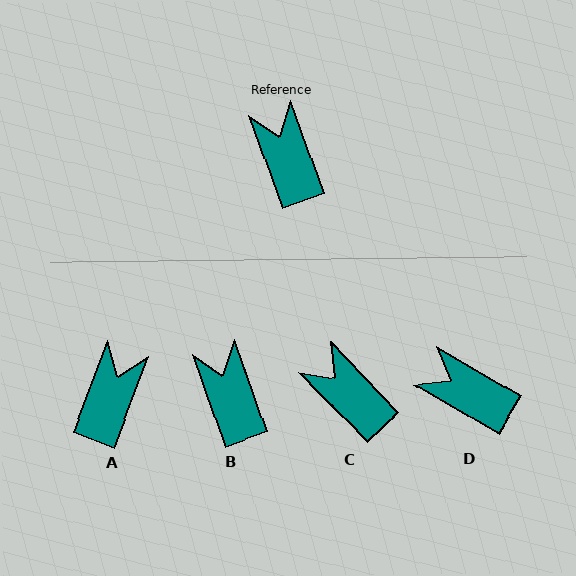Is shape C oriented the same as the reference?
No, it is off by about 24 degrees.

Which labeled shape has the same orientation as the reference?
B.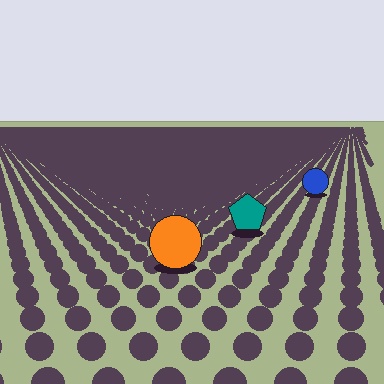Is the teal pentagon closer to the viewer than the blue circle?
Yes. The teal pentagon is closer — you can tell from the texture gradient: the ground texture is coarser near it.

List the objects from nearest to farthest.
From nearest to farthest: the orange circle, the teal pentagon, the blue circle.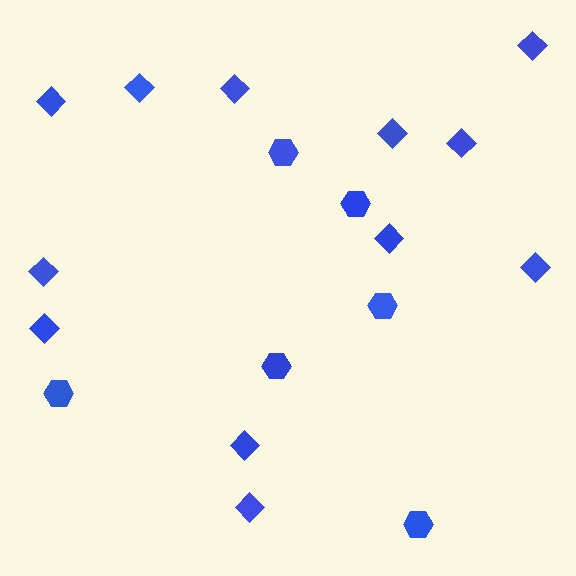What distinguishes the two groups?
There are 2 groups: one group of hexagons (6) and one group of diamonds (12).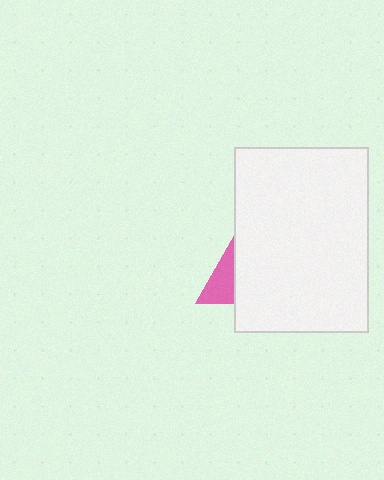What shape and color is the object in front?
The object in front is a white rectangle.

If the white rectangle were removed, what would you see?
You would see the complete pink triangle.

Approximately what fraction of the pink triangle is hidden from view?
Roughly 63% of the pink triangle is hidden behind the white rectangle.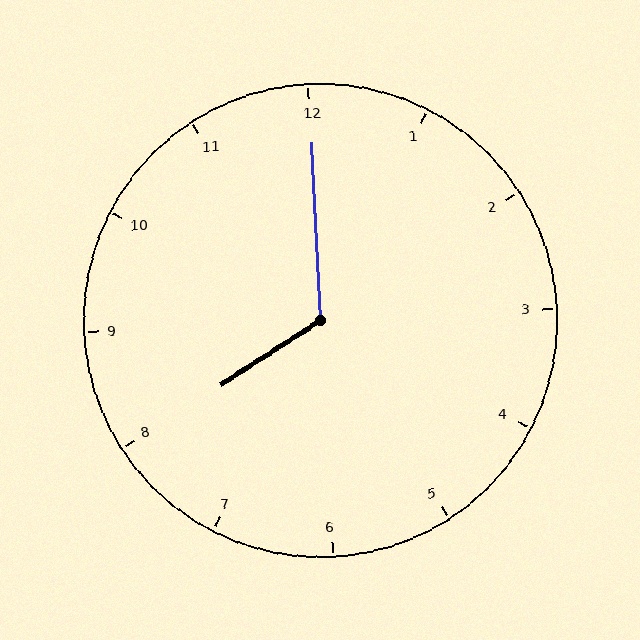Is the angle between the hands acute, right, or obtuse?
It is obtuse.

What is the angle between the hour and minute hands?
Approximately 120 degrees.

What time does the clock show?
8:00.